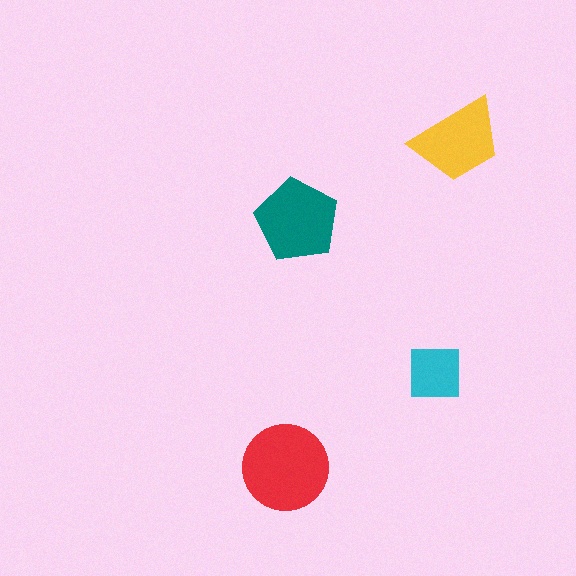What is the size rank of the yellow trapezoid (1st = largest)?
3rd.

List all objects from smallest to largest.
The cyan square, the yellow trapezoid, the teal pentagon, the red circle.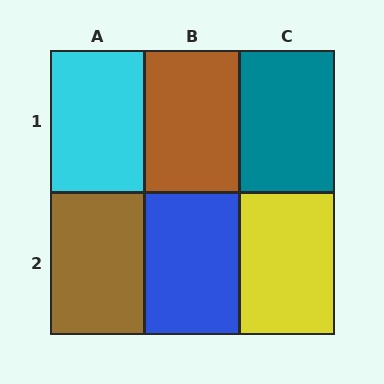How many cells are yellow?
1 cell is yellow.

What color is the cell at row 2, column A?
Brown.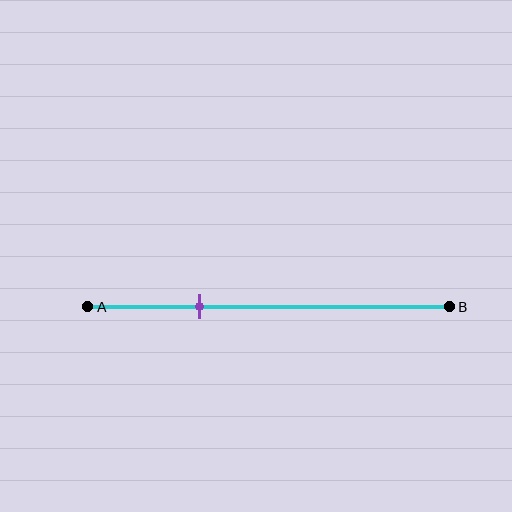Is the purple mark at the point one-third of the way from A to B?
Yes, the mark is approximately at the one-third point.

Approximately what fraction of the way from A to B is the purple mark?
The purple mark is approximately 30% of the way from A to B.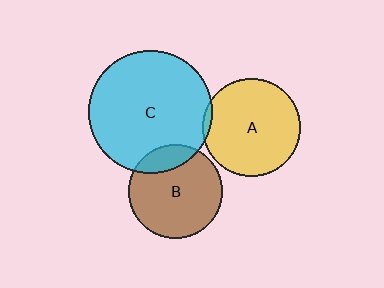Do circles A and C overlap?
Yes.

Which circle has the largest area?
Circle C (cyan).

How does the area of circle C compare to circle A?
Approximately 1.6 times.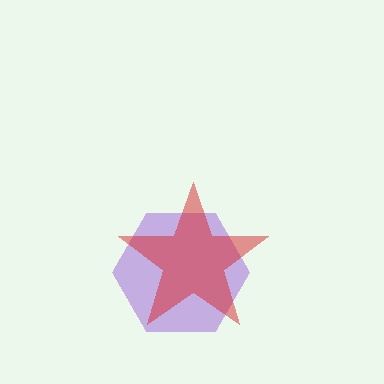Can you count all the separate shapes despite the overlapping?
Yes, there are 2 separate shapes.